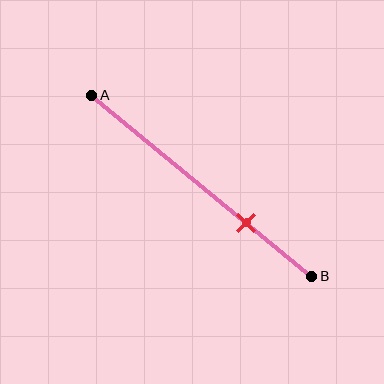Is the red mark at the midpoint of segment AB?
No, the mark is at about 70% from A, not at the 50% midpoint.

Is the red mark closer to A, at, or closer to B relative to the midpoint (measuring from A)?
The red mark is closer to point B than the midpoint of segment AB.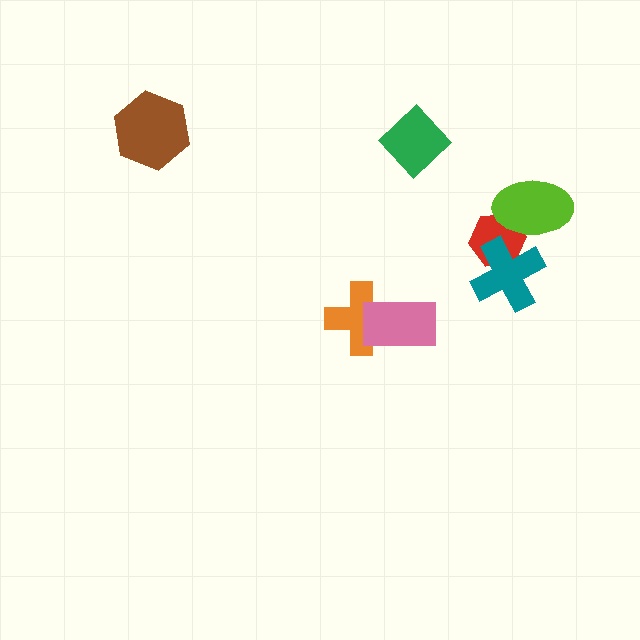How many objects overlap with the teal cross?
1 object overlaps with the teal cross.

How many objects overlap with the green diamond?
0 objects overlap with the green diamond.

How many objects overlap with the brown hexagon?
0 objects overlap with the brown hexagon.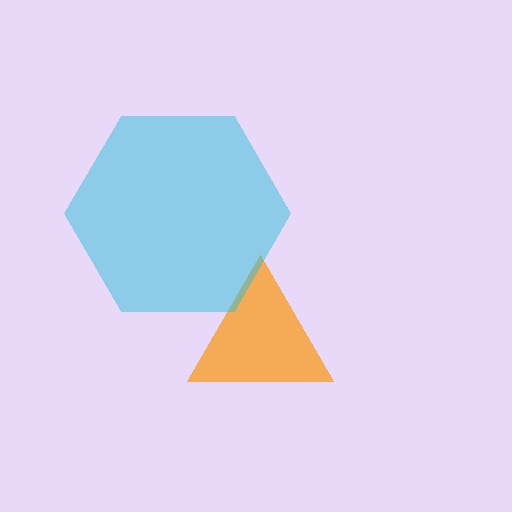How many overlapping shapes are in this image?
There are 2 overlapping shapes in the image.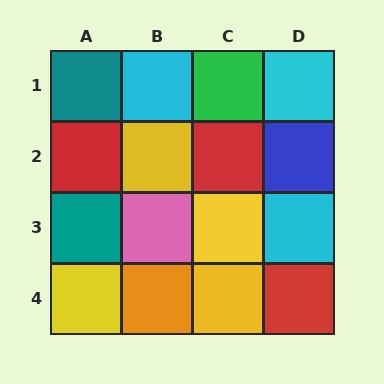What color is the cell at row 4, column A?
Yellow.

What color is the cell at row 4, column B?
Orange.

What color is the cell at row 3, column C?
Yellow.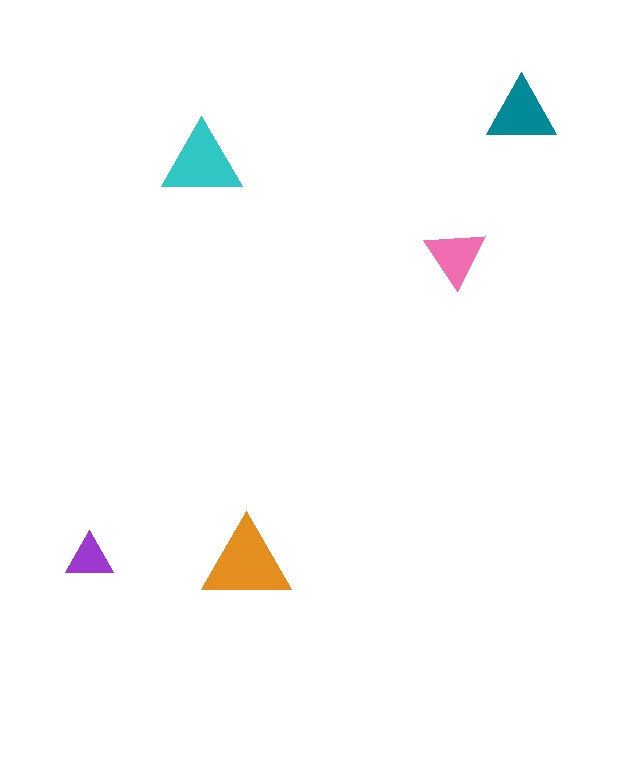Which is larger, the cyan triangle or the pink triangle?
The cyan one.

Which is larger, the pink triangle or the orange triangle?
The orange one.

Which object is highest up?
The teal triangle is topmost.